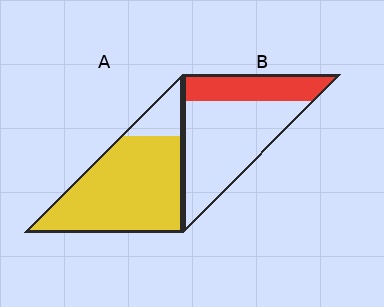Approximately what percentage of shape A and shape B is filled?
A is approximately 85% and B is approximately 30%.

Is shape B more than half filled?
No.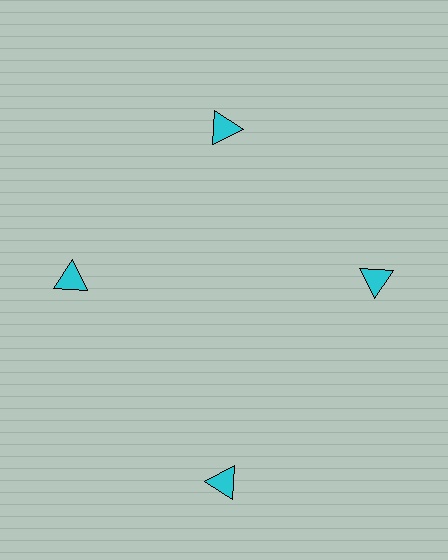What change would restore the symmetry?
The symmetry would be restored by moving it inward, back onto the ring so that all 4 triangles sit at equal angles and equal distance from the center.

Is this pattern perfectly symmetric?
No. The 4 cyan triangles are arranged in a ring, but one element near the 6 o'clock position is pushed outward from the center, breaking the 4-fold rotational symmetry.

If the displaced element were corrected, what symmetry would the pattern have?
It would have 4-fold rotational symmetry — the pattern would map onto itself every 90 degrees.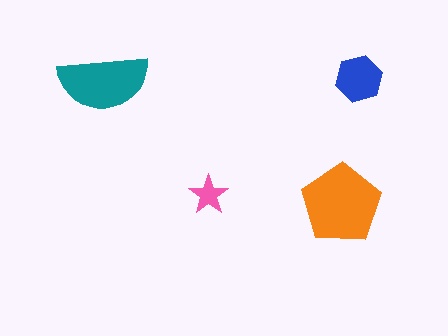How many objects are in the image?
There are 4 objects in the image.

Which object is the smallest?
The pink star.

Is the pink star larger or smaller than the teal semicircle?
Smaller.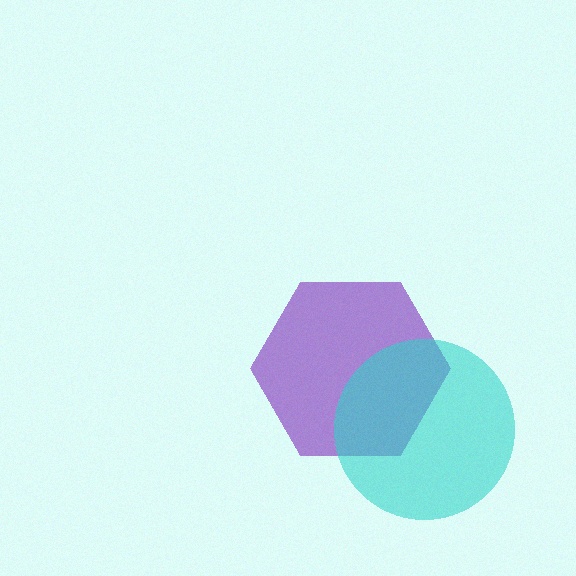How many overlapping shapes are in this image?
There are 2 overlapping shapes in the image.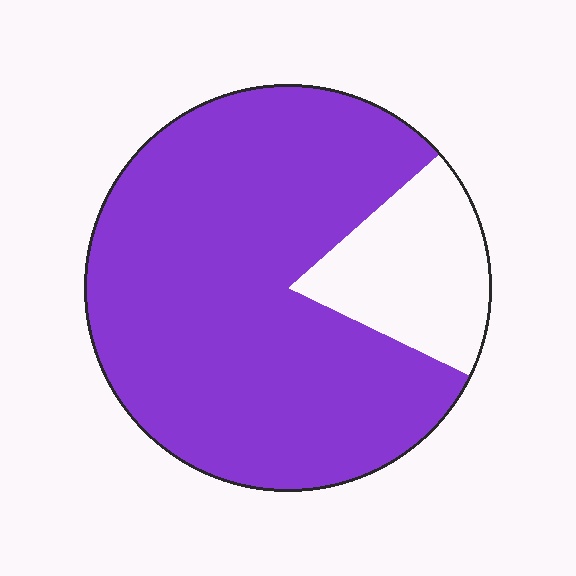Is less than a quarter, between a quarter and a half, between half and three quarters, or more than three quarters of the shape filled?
More than three quarters.